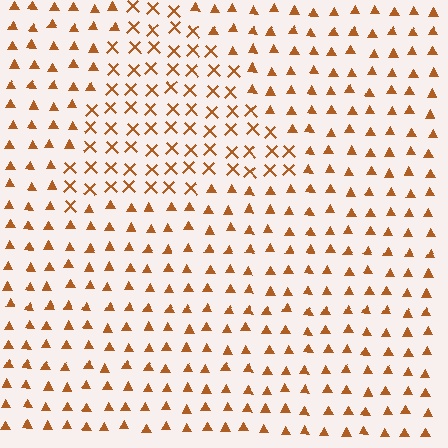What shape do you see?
I see a triangle.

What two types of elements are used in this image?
The image uses X marks inside the triangle region and triangles outside it.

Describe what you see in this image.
The image is filled with small brown elements arranged in a uniform grid. A triangle-shaped region contains X marks, while the surrounding area contains triangles. The boundary is defined purely by the change in element shape.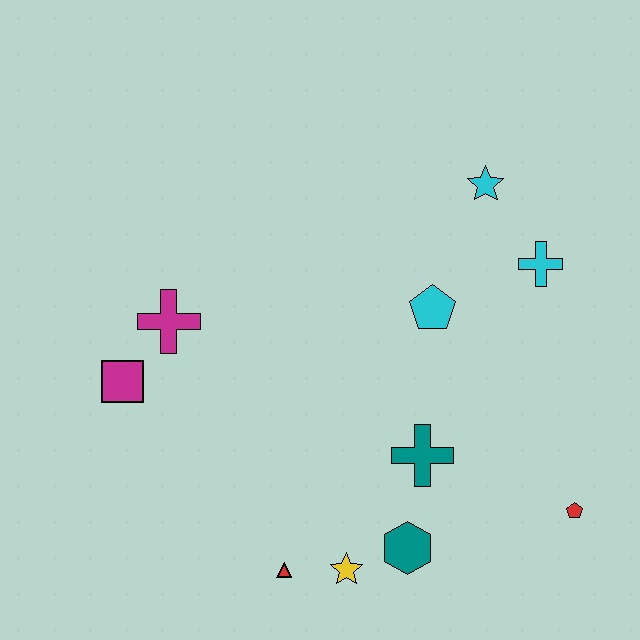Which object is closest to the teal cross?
The teal hexagon is closest to the teal cross.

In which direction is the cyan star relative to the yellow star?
The cyan star is above the yellow star.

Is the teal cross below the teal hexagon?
No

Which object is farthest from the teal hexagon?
The cyan star is farthest from the teal hexagon.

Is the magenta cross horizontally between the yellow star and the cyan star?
No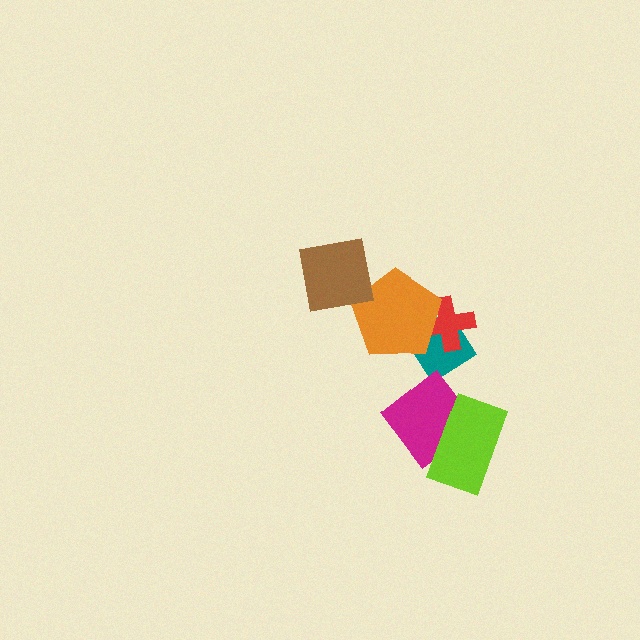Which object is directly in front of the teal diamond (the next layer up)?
The red cross is directly in front of the teal diamond.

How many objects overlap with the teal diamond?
2 objects overlap with the teal diamond.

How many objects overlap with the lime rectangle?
1 object overlaps with the lime rectangle.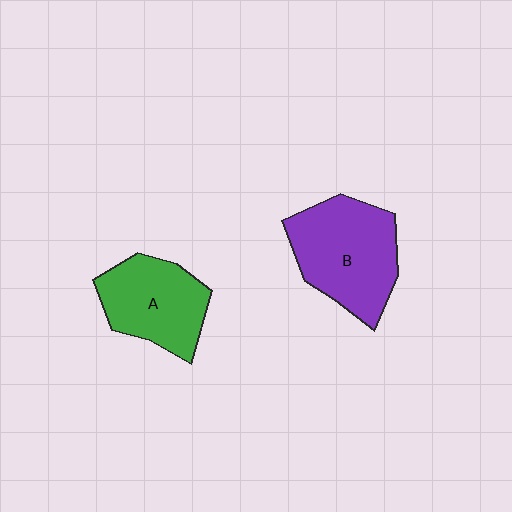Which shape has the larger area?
Shape B (purple).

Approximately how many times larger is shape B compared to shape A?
Approximately 1.3 times.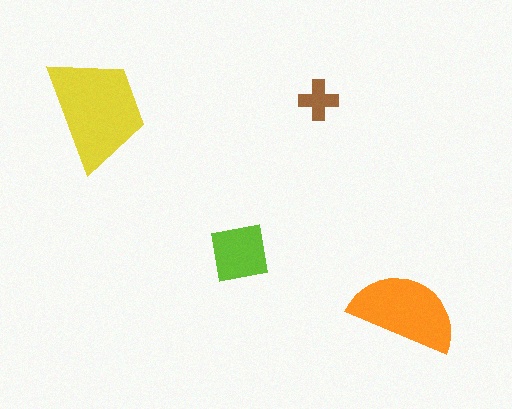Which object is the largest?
The yellow trapezoid.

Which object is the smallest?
The brown cross.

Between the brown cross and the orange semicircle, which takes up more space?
The orange semicircle.